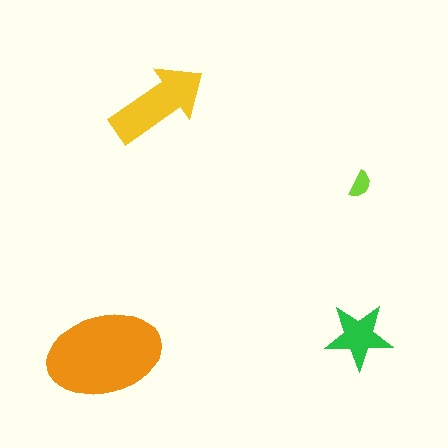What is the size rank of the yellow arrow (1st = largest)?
2nd.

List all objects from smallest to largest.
The lime semicircle, the green star, the yellow arrow, the orange ellipse.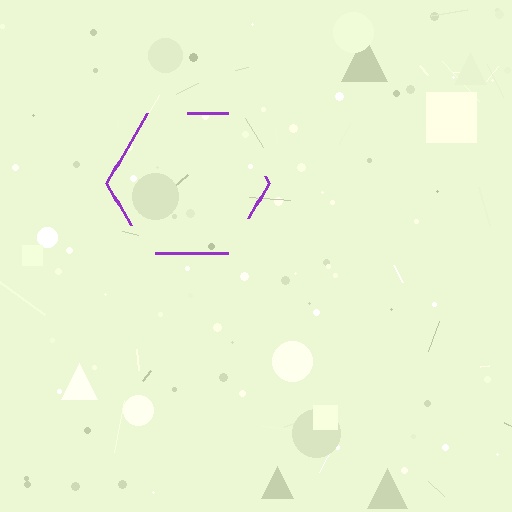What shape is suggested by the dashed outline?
The dashed outline suggests a hexagon.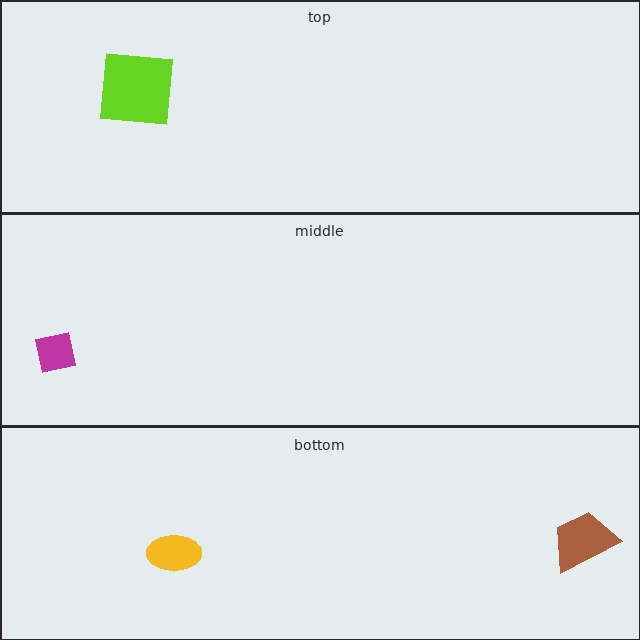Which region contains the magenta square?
The middle region.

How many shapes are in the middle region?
1.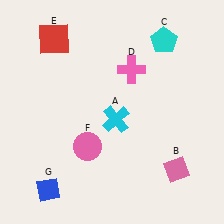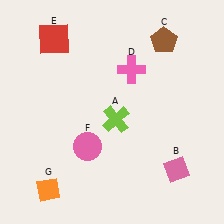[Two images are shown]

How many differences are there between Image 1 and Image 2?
There are 3 differences between the two images.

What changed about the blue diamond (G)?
In Image 1, G is blue. In Image 2, it changed to orange.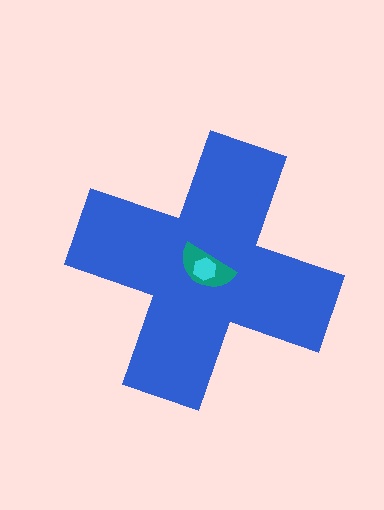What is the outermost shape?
The blue cross.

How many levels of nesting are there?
3.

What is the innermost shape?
The cyan hexagon.